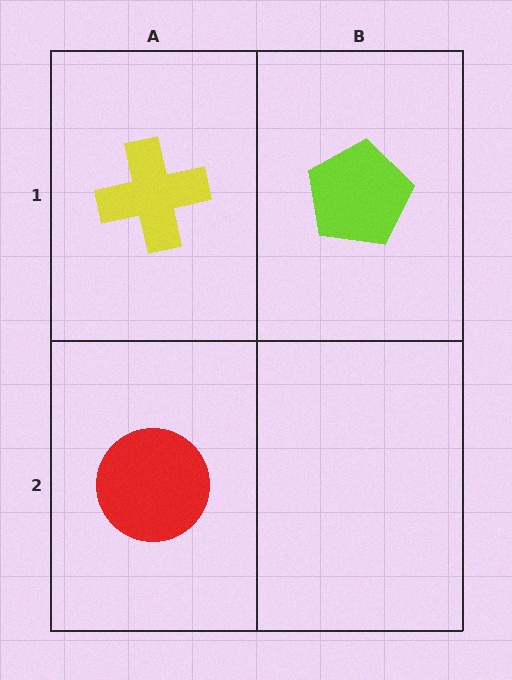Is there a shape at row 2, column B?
No, that cell is empty.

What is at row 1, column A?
A yellow cross.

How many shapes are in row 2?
1 shape.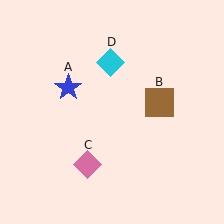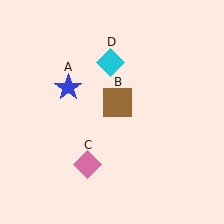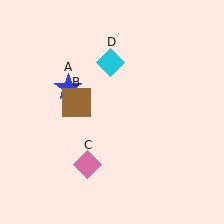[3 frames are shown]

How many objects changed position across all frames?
1 object changed position: brown square (object B).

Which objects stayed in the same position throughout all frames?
Blue star (object A) and pink diamond (object C) and cyan diamond (object D) remained stationary.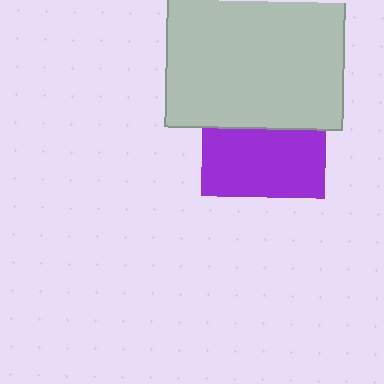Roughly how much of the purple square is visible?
About half of it is visible (roughly 55%).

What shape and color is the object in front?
The object in front is a light gray rectangle.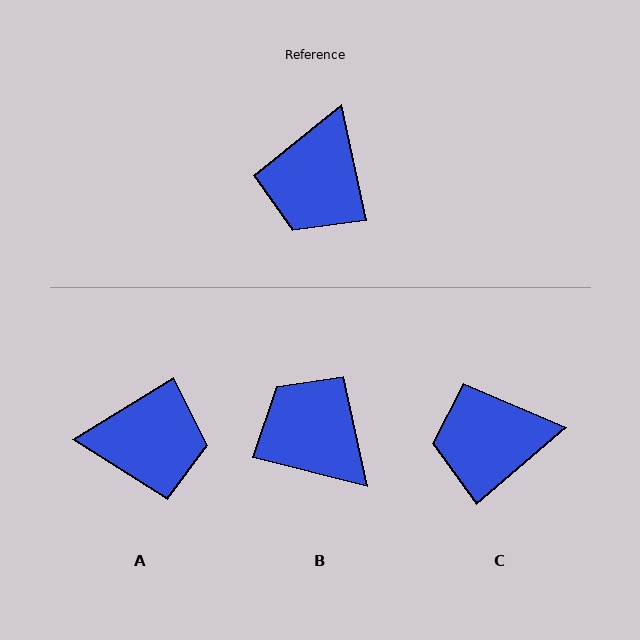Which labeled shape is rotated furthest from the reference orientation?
B, about 116 degrees away.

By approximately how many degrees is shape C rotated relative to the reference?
Approximately 62 degrees clockwise.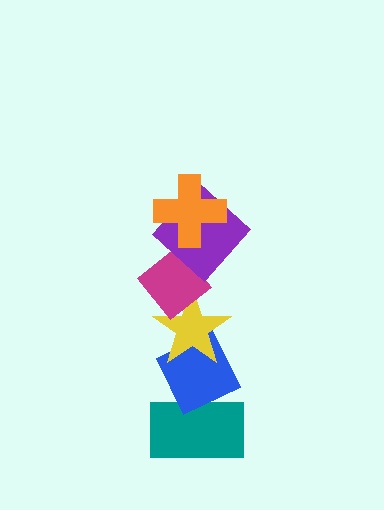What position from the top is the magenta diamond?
The magenta diamond is 3rd from the top.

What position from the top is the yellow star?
The yellow star is 4th from the top.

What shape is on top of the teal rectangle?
The blue diamond is on top of the teal rectangle.